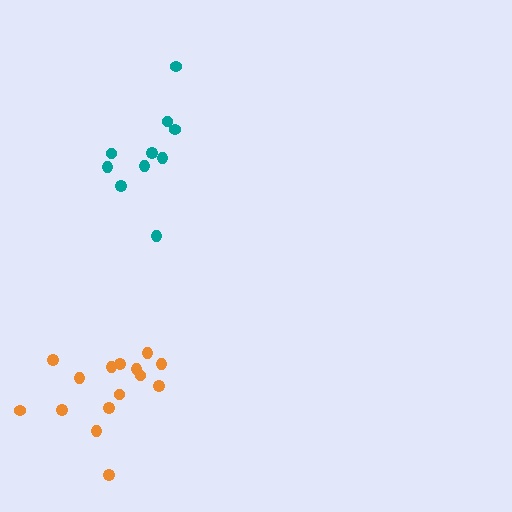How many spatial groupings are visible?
There are 2 spatial groupings.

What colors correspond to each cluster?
The clusters are colored: teal, orange.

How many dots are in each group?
Group 1: 10 dots, Group 2: 15 dots (25 total).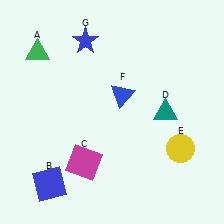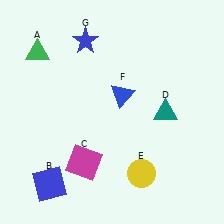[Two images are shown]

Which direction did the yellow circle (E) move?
The yellow circle (E) moved left.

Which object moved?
The yellow circle (E) moved left.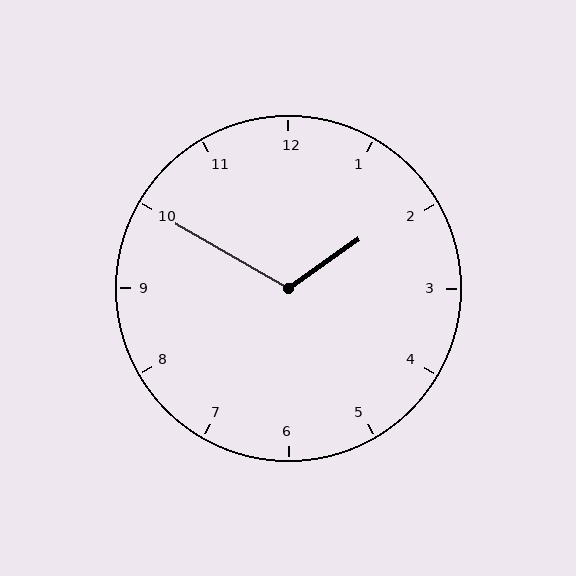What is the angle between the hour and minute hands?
Approximately 115 degrees.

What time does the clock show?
1:50.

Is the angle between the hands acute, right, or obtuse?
It is obtuse.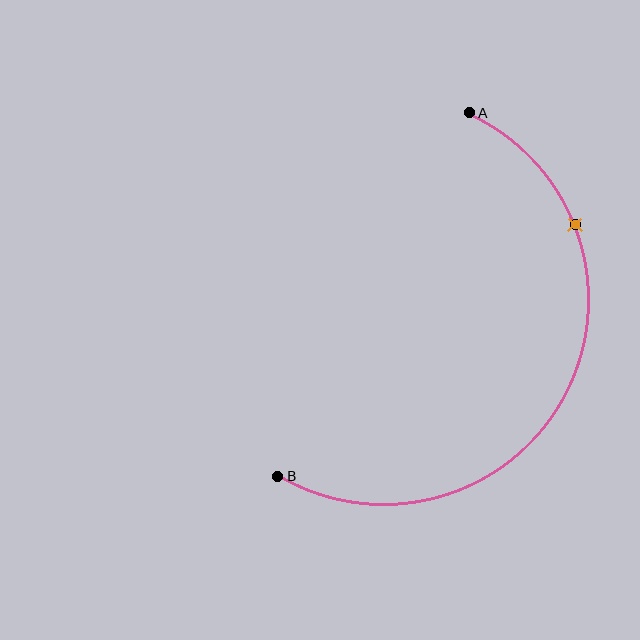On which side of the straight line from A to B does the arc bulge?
The arc bulges to the right of the straight line connecting A and B.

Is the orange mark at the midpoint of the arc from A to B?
No. The orange mark lies on the arc but is closer to endpoint A. The arc midpoint would be at the point on the curve equidistant along the arc from both A and B.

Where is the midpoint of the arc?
The arc midpoint is the point on the curve farthest from the straight line joining A and B. It sits to the right of that line.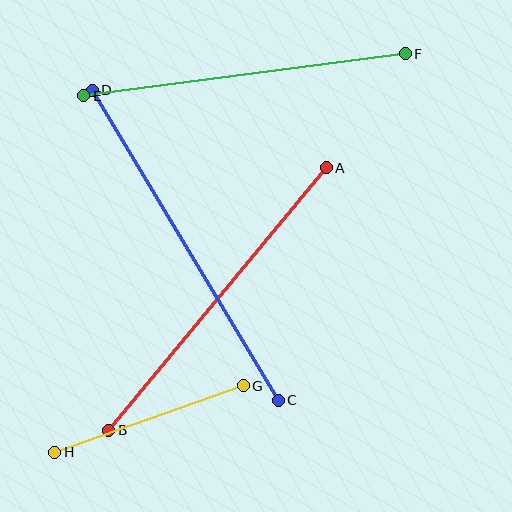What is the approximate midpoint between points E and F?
The midpoint is at approximately (245, 75) pixels.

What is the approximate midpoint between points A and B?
The midpoint is at approximately (218, 299) pixels.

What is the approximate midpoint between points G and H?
The midpoint is at approximately (149, 419) pixels.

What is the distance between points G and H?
The distance is approximately 200 pixels.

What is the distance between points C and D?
The distance is approximately 362 pixels.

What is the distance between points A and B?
The distance is approximately 341 pixels.